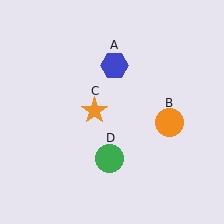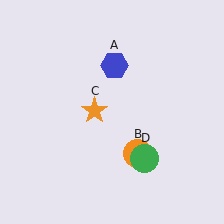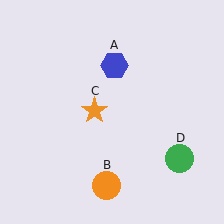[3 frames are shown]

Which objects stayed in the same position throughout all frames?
Blue hexagon (object A) and orange star (object C) remained stationary.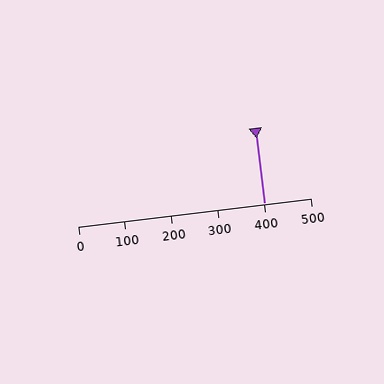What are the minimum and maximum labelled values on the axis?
The axis runs from 0 to 500.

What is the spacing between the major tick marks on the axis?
The major ticks are spaced 100 apart.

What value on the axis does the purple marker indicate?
The marker indicates approximately 400.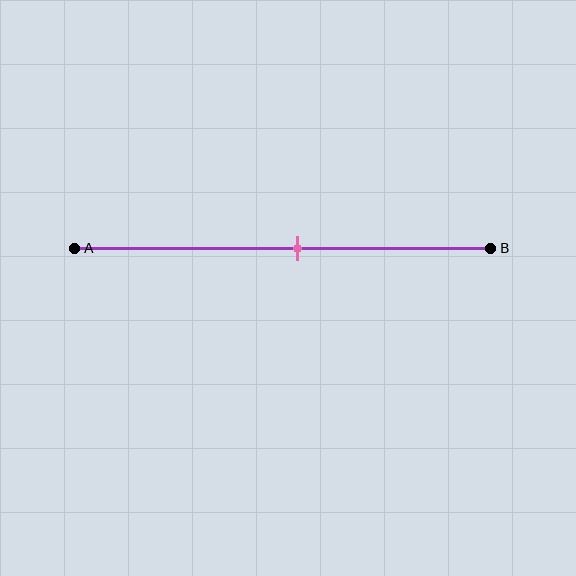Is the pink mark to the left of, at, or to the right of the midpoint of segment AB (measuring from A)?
The pink mark is to the right of the midpoint of segment AB.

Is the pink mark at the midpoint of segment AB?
No, the mark is at about 55% from A, not at the 50% midpoint.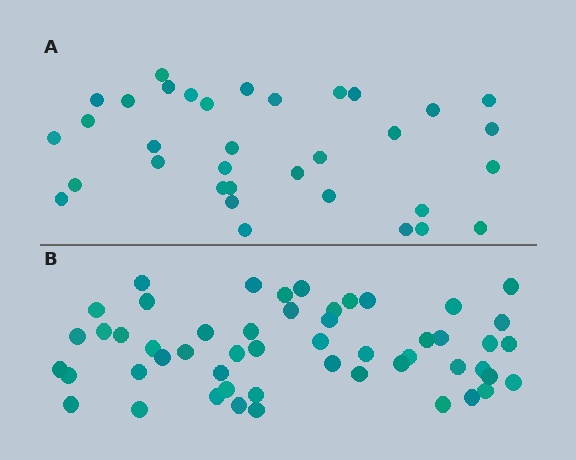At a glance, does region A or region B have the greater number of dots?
Region B (the bottom region) has more dots.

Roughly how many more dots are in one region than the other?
Region B has approximately 20 more dots than region A.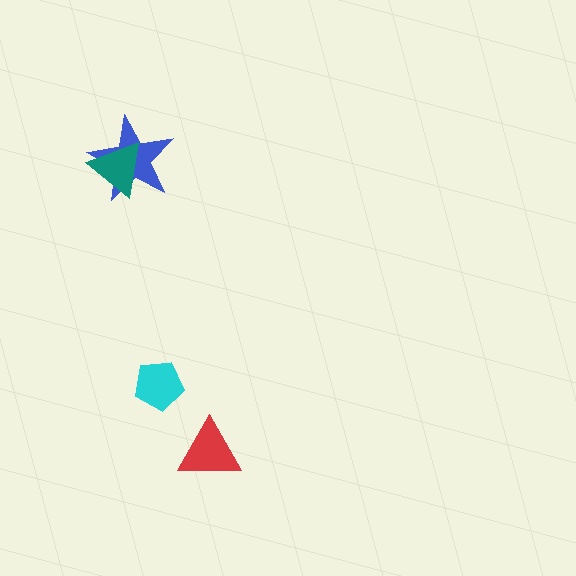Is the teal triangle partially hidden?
No, no other shape covers it.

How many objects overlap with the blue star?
1 object overlaps with the blue star.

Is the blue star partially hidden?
Yes, it is partially covered by another shape.